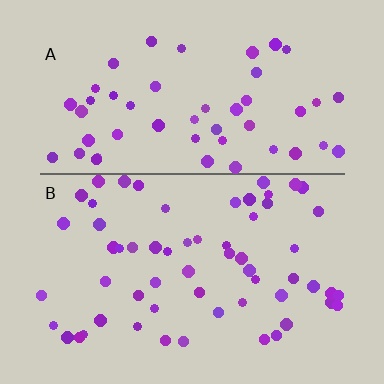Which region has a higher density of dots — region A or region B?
B (the bottom).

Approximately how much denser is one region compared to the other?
Approximately 1.2× — region B over region A.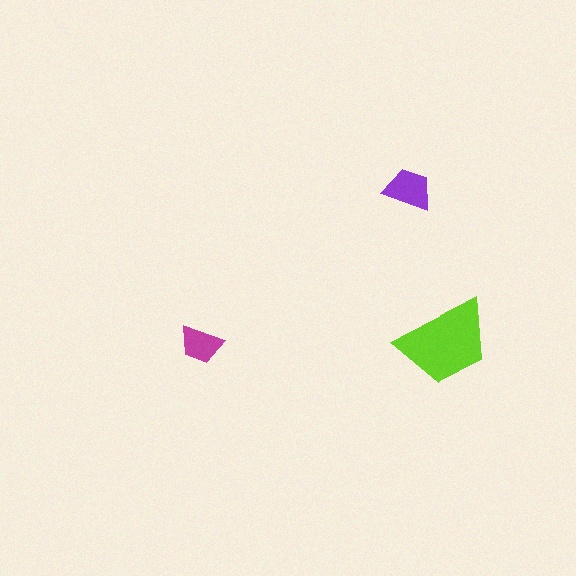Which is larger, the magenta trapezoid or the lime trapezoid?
The lime one.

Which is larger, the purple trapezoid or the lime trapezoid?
The lime one.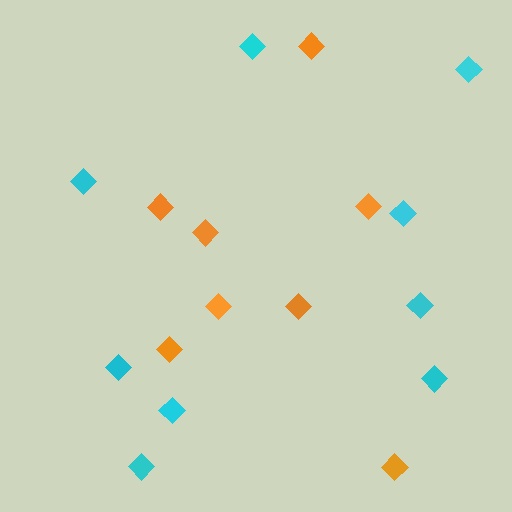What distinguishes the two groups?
There are 2 groups: one group of cyan diamonds (9) and one group of orange diamonds (8).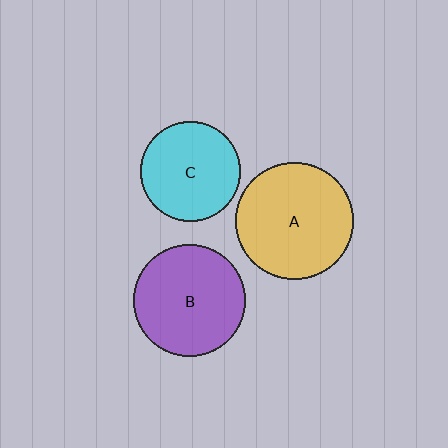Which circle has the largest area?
Circle A (yellow).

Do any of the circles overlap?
No, none of the circles overlap.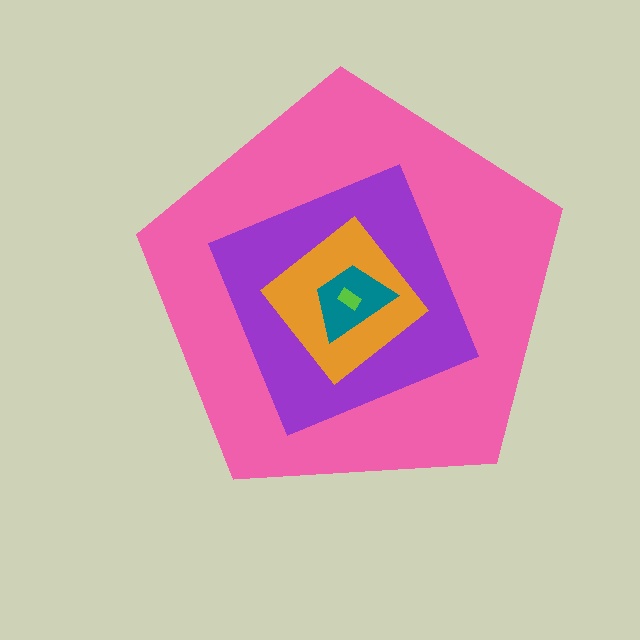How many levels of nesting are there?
5.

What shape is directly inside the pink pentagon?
The purple square.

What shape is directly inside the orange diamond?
The teal trapezoid.